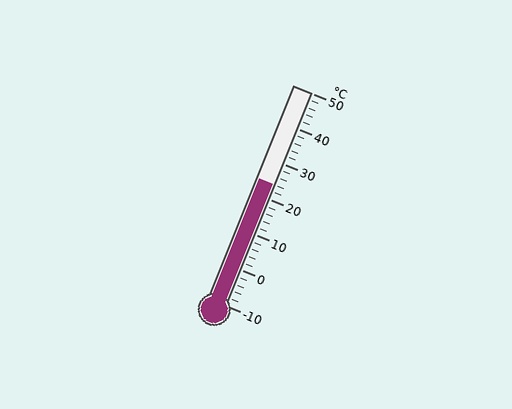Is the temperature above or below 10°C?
The temperature is above 10°C.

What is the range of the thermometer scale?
The thermometer scale ranges from -10°C to 50°C.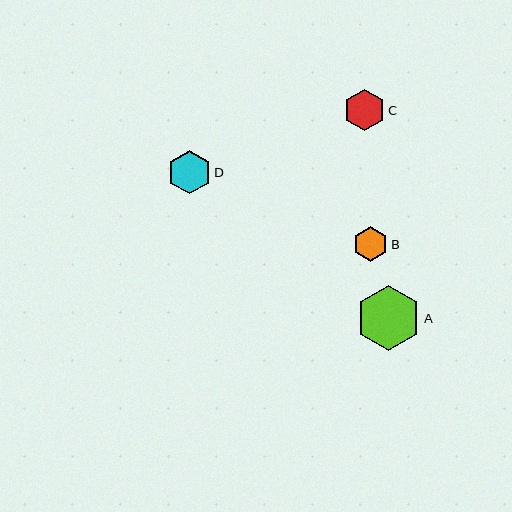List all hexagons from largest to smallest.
From largest to smallest: A, D, C, B.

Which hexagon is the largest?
Hexagon A is the largest with a size of approximately 65 pixels.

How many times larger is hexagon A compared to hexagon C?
Hexagon A is approximately 1.6 times the size of hexagon C.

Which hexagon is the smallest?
Hexagon B is the smallest with a size of approximately 35 pixels.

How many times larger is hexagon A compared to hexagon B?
Hexagon A is approximately 1.9 times the size of hexagon B.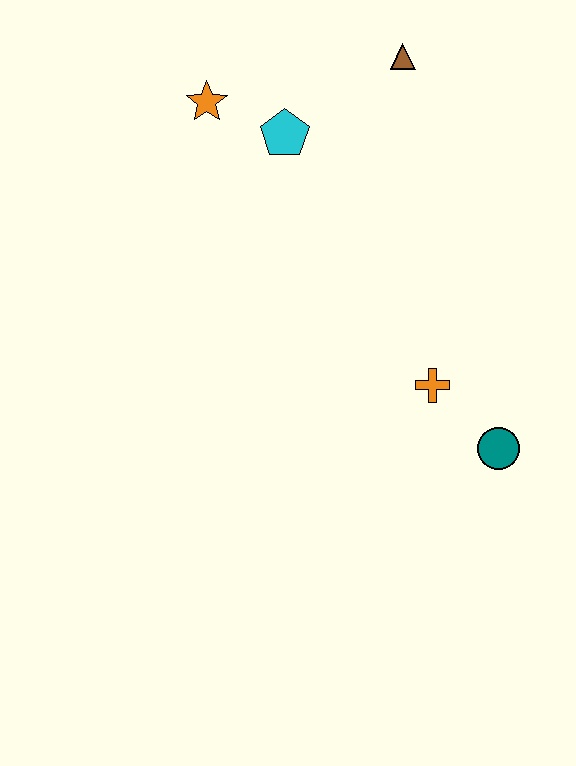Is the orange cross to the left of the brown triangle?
No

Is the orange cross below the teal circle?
No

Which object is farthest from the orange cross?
The orange star is farthest from the orange cross.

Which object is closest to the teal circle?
The orange cross is closest to the teal circle.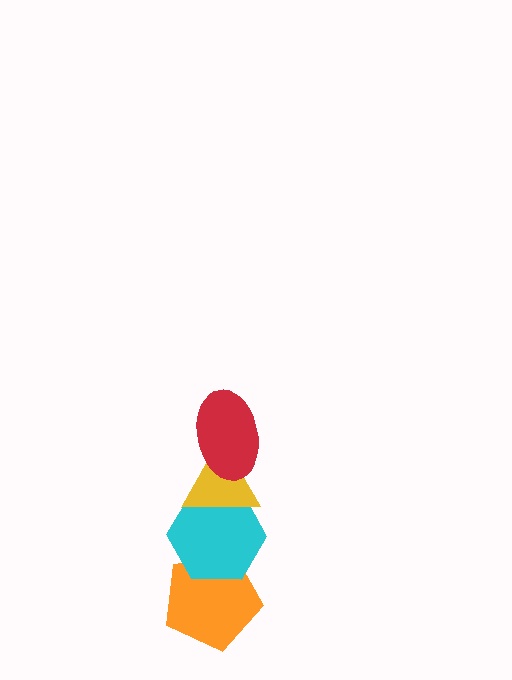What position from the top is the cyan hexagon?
The cyan hexagon is 3rd from the top.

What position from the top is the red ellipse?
The red ellipse is 1st from the top.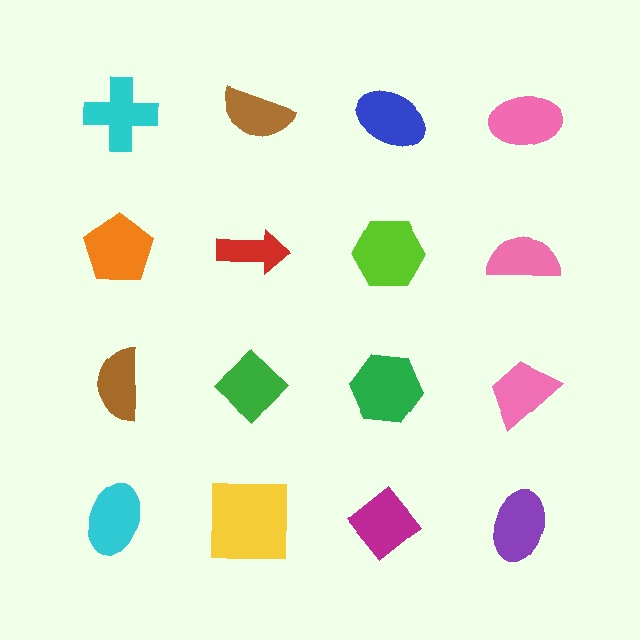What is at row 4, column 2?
A yellow square.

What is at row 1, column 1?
A cyan cross.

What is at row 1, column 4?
A pink ellipse.